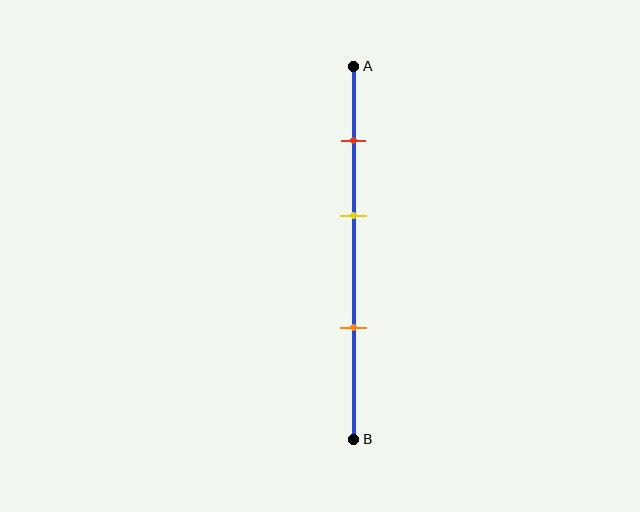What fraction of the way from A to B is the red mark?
The red mark is approximately 20% (0.2) of the way from A to B.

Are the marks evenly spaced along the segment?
Yes, the marks are approximately evenly spaced.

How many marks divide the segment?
There are 3 marks dividing the segment.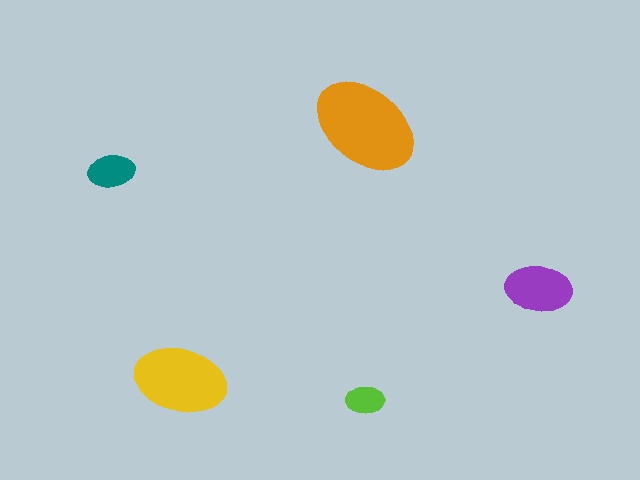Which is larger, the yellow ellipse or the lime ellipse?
The yellow one.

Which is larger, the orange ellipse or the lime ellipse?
The orange one.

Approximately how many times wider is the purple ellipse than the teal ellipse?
About 1.5 times wider.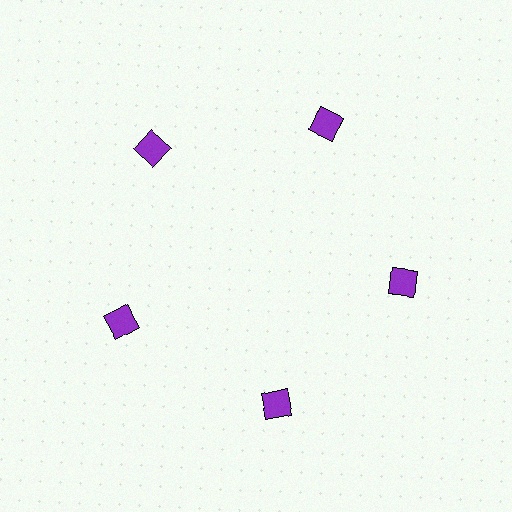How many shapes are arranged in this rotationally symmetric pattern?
There are 5 shapes, arranged in 5 groups of 1.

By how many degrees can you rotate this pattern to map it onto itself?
The pattern maps onto itself every 72 degrees of rotation.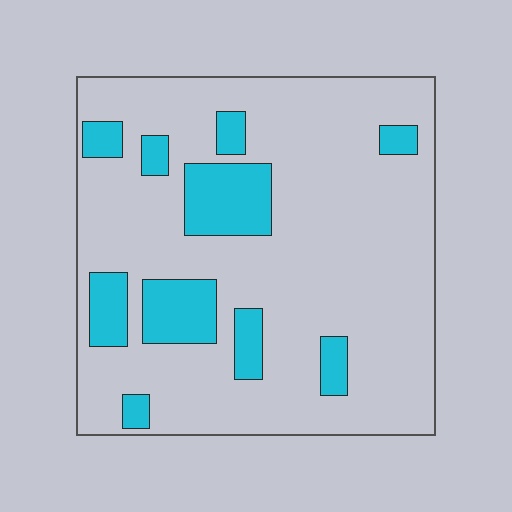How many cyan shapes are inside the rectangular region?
10.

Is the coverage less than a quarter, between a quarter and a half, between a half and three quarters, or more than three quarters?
Less than a quarter.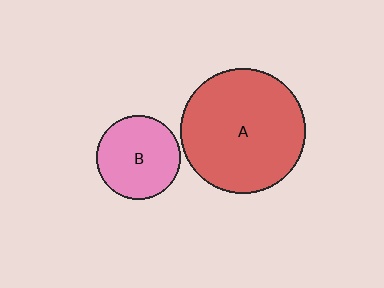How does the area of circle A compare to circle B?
Approximately 2.2 times.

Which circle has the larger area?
Circle A (red).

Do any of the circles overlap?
No, none of the circles overlap.